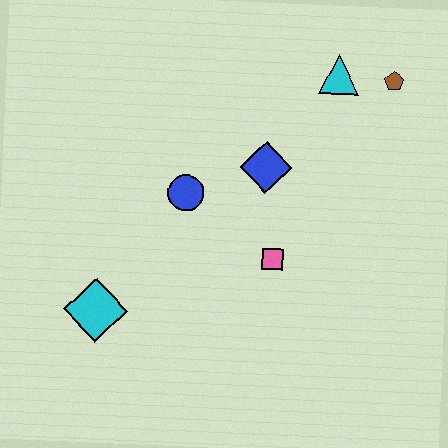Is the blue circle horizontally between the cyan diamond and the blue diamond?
Yes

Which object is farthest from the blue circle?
The brown pentagon is farthest from the blue circle.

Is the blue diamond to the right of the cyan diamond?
Yes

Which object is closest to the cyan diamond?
The blue circle is closest to the cyan diamond.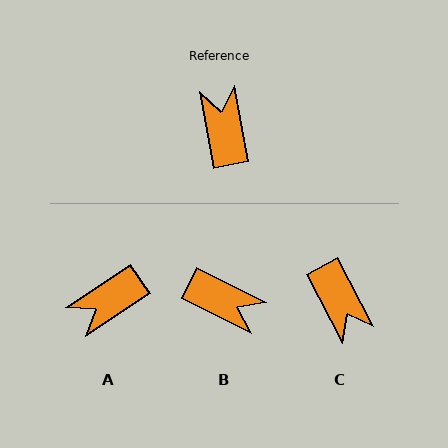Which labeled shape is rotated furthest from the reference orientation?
C, about 163 degrees away.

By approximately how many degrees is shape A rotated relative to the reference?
Approximately 114 degrees counter-clockwise.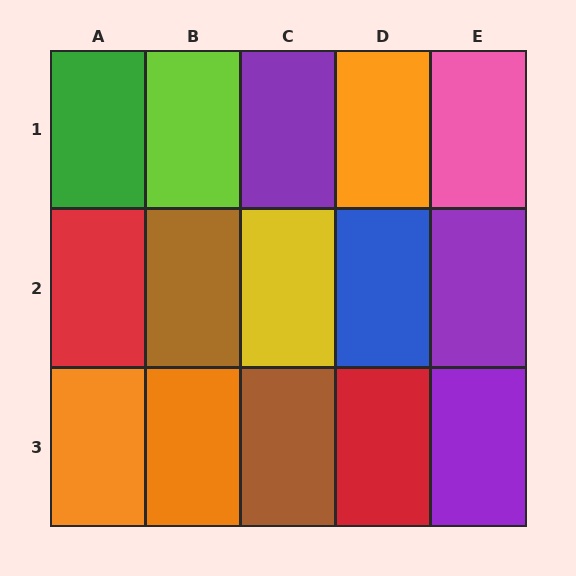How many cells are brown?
2 cells are brown.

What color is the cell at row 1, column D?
Orange.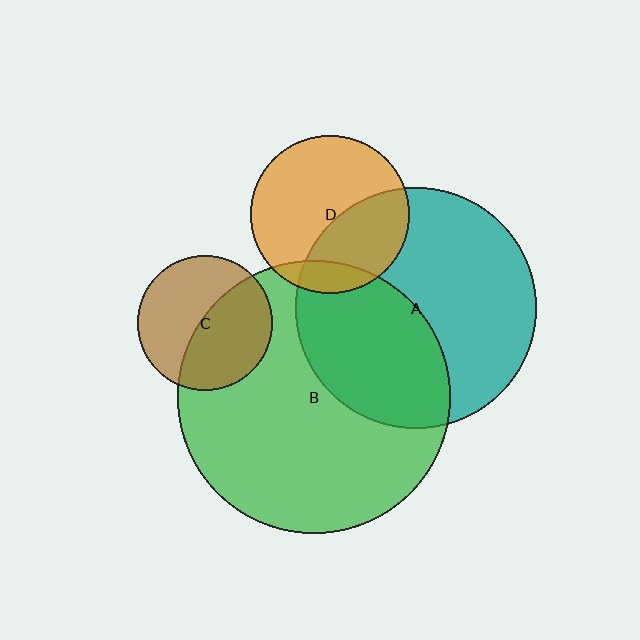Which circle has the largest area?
Circle B (green).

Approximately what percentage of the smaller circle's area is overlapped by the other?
Approximately 50%.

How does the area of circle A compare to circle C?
Approximately 3.2 times.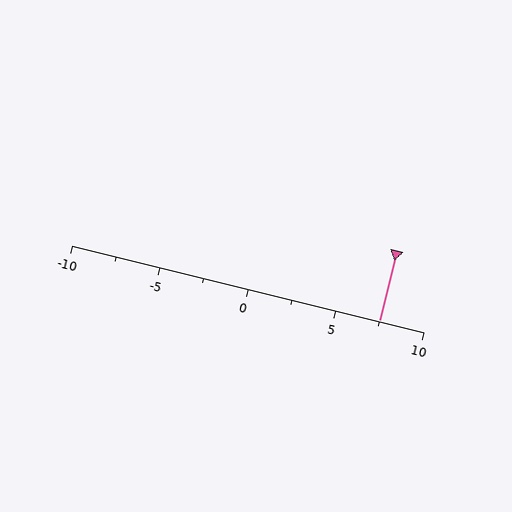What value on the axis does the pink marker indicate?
The marker indicates approximately 7.5.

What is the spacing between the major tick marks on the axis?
The major ticks are spaced 5 apart.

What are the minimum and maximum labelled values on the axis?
The axis runs from -10 to 10.